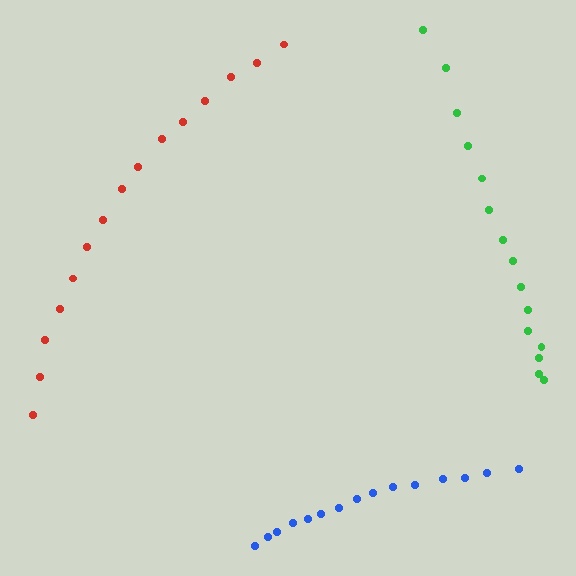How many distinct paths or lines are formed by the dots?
There are 3 distinct paths.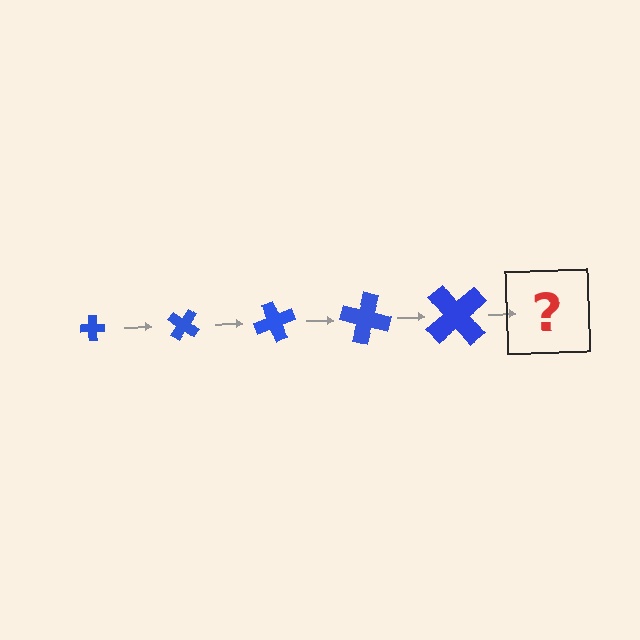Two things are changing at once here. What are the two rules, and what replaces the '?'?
The two rules are that the cross grows larger each step and it rotates 35 degrees each step. The '?' should be a cross, larger than the previous one and rotated 175 degrees from the start.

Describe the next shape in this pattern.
It should be a cross, larger than the previous one and rotated 175 degrees from the start.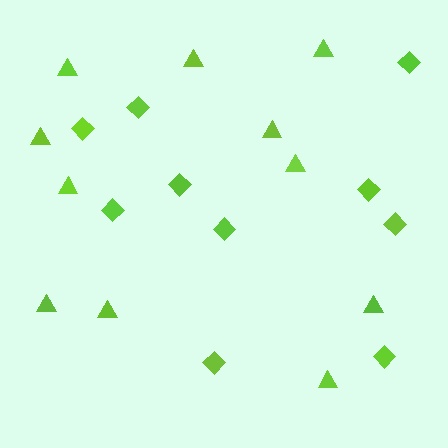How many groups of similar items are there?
There are 2 groups: one group of diamonds (10) and one group of triangles (11).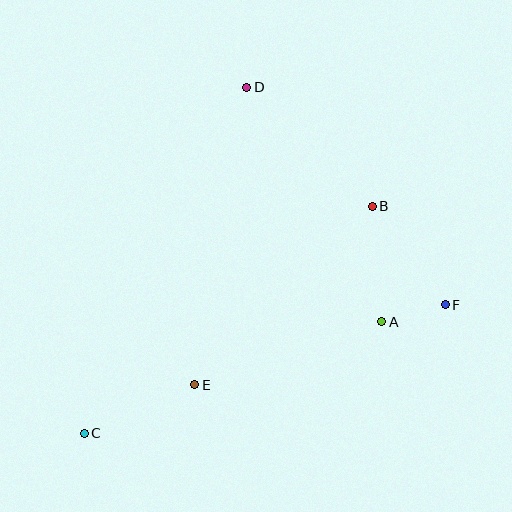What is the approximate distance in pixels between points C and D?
The distance between C and D is approximately 382 pixels.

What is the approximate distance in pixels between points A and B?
The distance between A and B is approximately 116 pixels.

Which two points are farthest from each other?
Points C and F are farthest from each other.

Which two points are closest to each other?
Points A and F are closest to each other.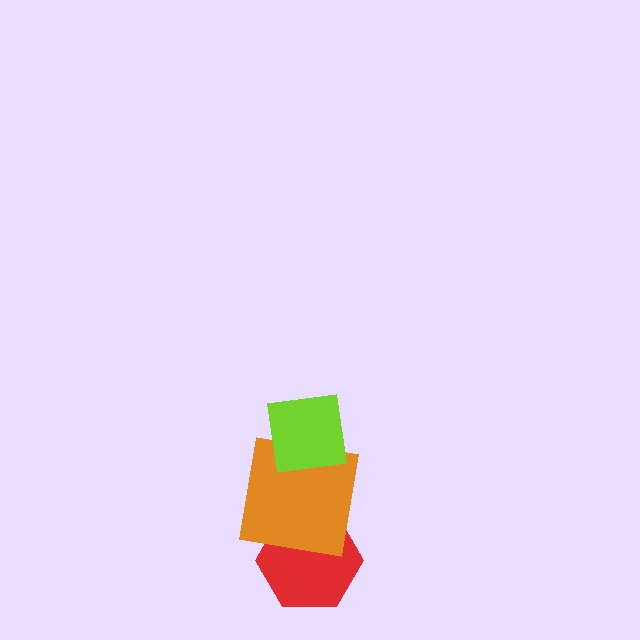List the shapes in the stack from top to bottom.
From top to bottom: the lime square, the orange square, the red hexagon.